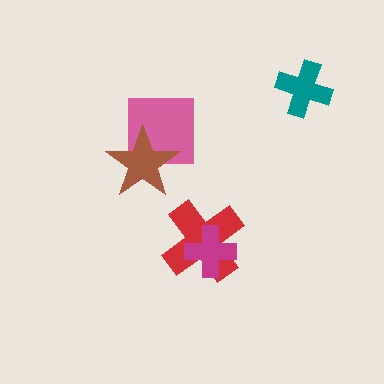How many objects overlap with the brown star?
1 object overlaps with the brown star.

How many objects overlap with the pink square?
1 object overlaps with the pink square.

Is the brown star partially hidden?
No, no other shape covers it.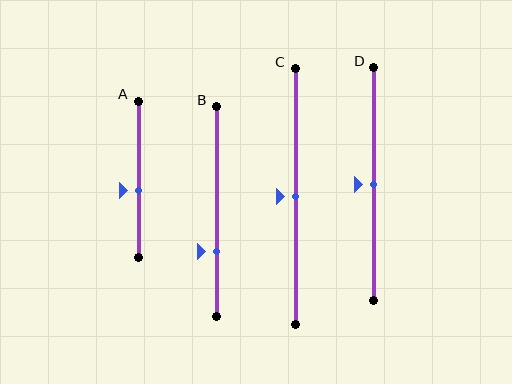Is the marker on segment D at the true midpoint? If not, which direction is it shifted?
Yes, the marker on segment D is at the true midpoint.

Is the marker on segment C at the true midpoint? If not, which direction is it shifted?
Yes, the marker on segment C is at the true midpoint.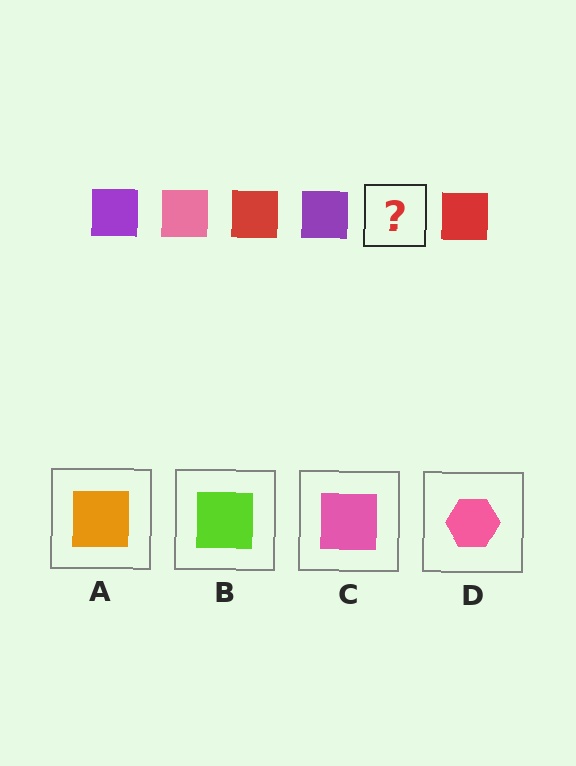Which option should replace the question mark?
Option C.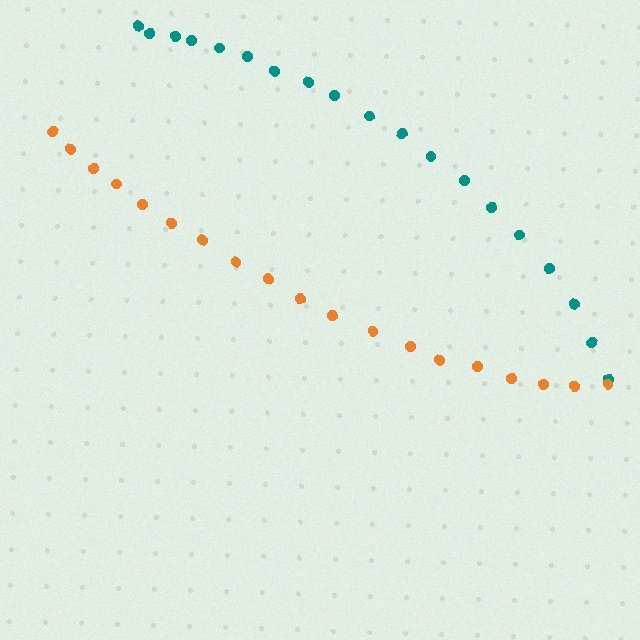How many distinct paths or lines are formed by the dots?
There are 2 distinct paths.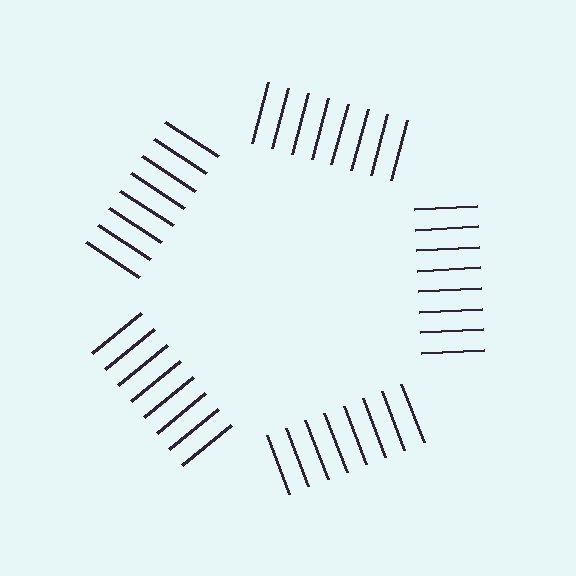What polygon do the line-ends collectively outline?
An illusory pentagon — the line segments terminate on its edges but no continuous stroke is drawn.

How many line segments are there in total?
40 — 8 along each of the 5 edges.